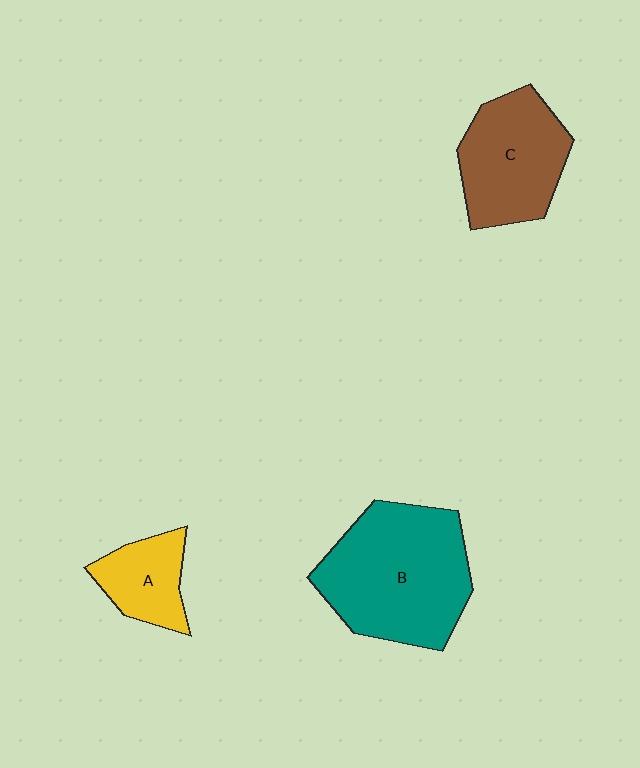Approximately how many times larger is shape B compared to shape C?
Approximately 1.5 times.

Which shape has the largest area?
Shape B (teal).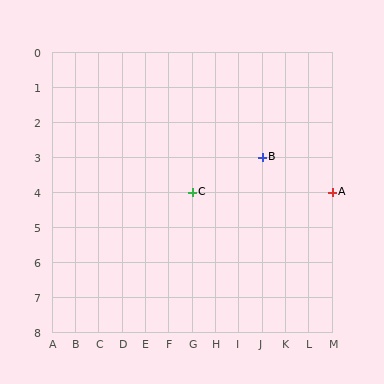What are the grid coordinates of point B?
Point B is at grid coordinates (J, 3).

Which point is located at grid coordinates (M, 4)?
Point A is at (M, 4).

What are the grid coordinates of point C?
Point C is at grid coordinates (G, 4).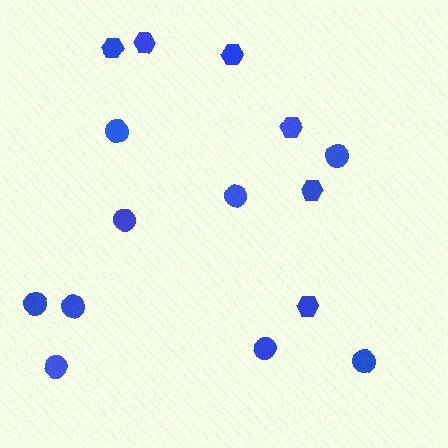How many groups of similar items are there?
There are 2 groups: one group of circles (9) and one group of hexagons (6).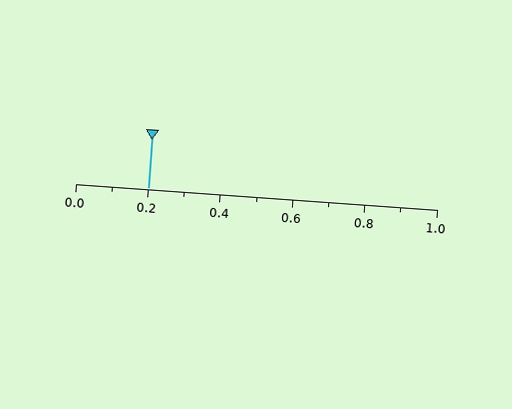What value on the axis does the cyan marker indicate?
The marker indicates approximately 0.2.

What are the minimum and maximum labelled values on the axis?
The axis runs from 0.0 to 1.0.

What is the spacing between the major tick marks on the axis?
The major ticks are spaced 0.2 apart.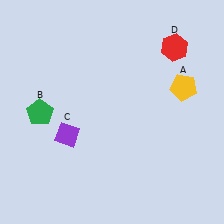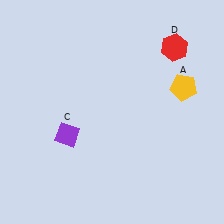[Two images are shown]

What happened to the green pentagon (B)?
The green pentagon (B) was removed in Image 2. It was in the bottom-left area of Image 1.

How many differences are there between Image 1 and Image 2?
There is 1 difference between the two images.